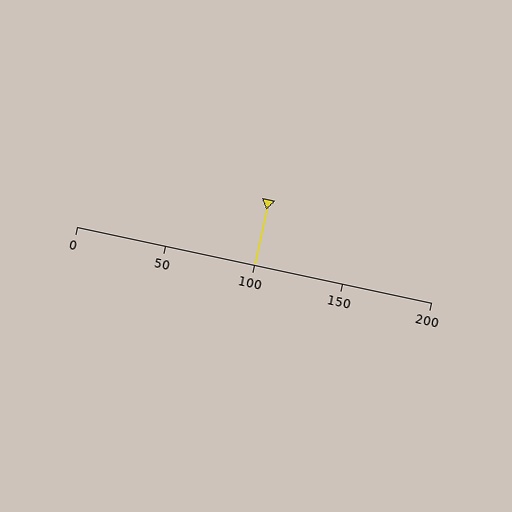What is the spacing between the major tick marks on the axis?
The major ticks are spaced 50 apart.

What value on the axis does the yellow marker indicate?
The marker indicates approximately 100.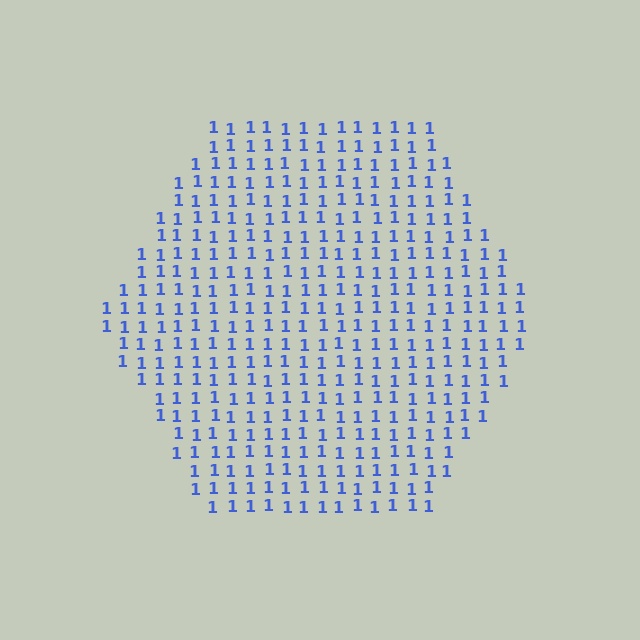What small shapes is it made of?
It is made of small digit 1's.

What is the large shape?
The large shape is a hexagon.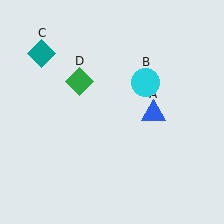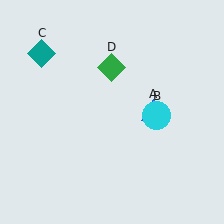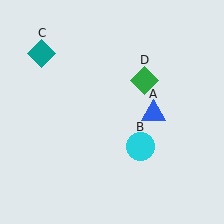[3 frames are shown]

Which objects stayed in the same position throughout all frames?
Blue triangle (object A) and teal diamond (object C) remained stationary.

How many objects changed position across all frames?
2 objects changed position: cyan circle (object B), green diamond (object D).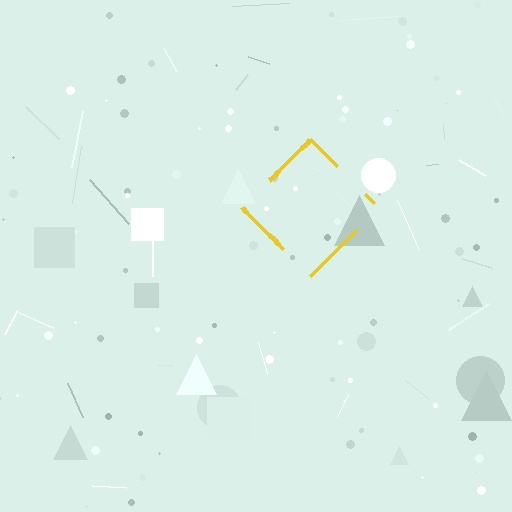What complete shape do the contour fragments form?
The contour fragments form a diamond.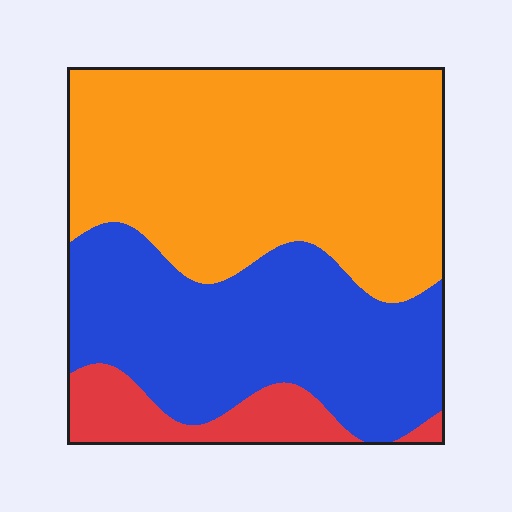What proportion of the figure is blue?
Blue covers about 40% of the figure.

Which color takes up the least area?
Red, at roughly 10%.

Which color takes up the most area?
Orange, at roughly 50%.